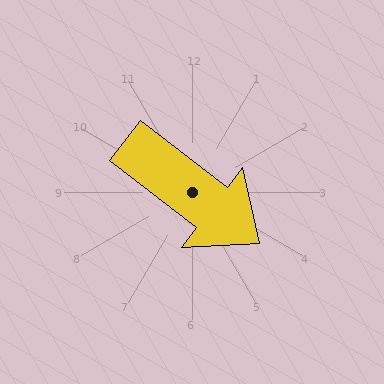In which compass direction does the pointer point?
Southeast.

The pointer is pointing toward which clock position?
Roughly 4 o'clock.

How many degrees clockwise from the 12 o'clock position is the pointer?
Approximately 127 degrees.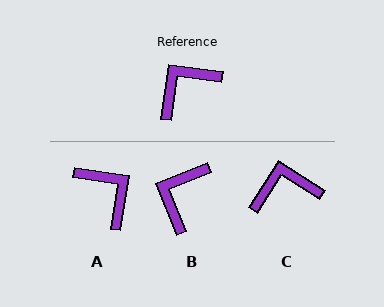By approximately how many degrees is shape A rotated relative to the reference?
Approximately 91 degrees clockwise.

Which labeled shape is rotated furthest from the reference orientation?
A, about 91 degrees away.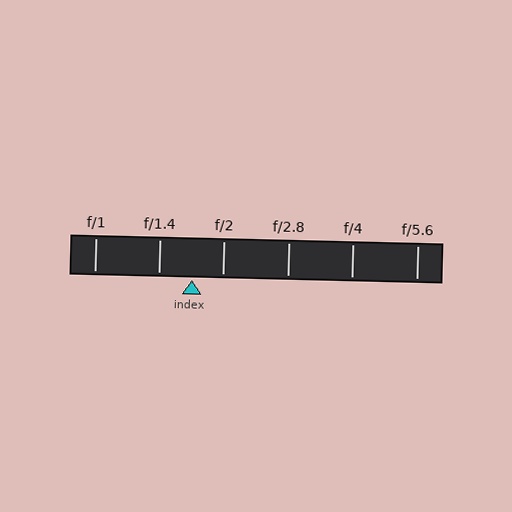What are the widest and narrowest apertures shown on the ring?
The widest aperture shown is f/1 and the narrowest is f/5.6.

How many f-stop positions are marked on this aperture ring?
There are 6 f-stop positions marked.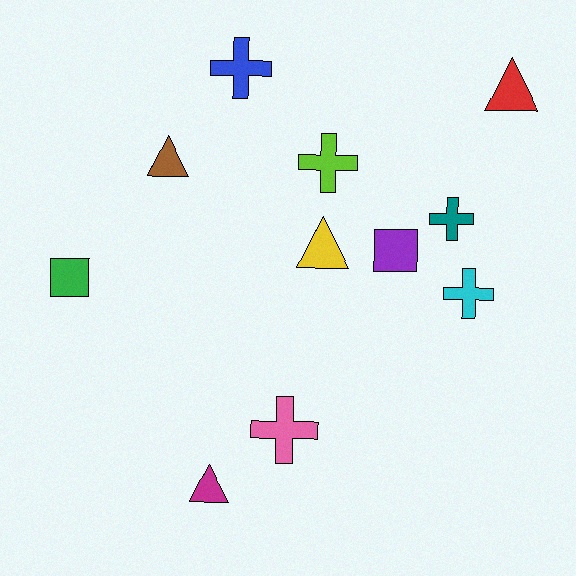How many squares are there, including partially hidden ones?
There are 2 squares.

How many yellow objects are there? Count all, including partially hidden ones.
There is 1 yellow object.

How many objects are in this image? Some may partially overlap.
There are 11 objects.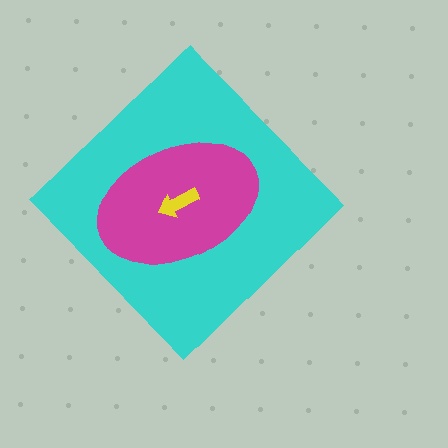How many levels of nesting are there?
3.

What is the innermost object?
The yellow arrow.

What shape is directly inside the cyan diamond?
The magenta ellipse.